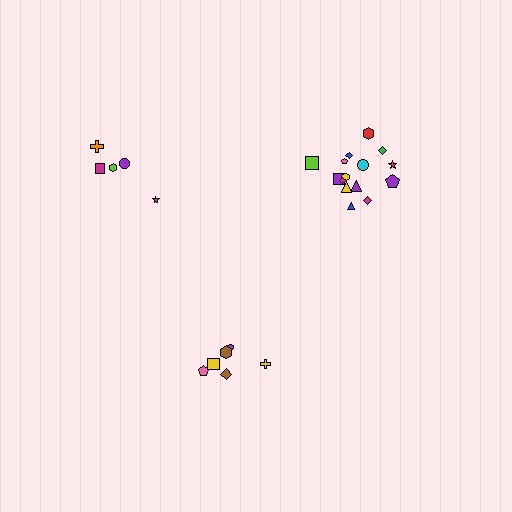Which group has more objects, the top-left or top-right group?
The top-right group.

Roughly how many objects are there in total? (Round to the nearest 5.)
Roughly 25 objects in total.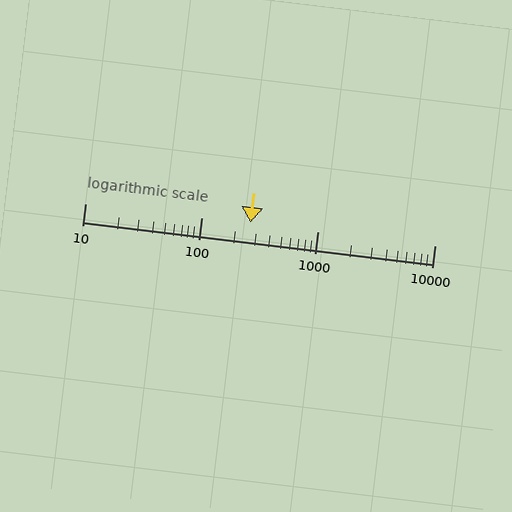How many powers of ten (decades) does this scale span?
The scale spans 3 decades, from 10 to 10000.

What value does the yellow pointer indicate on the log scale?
The pointer indicates approximately 260.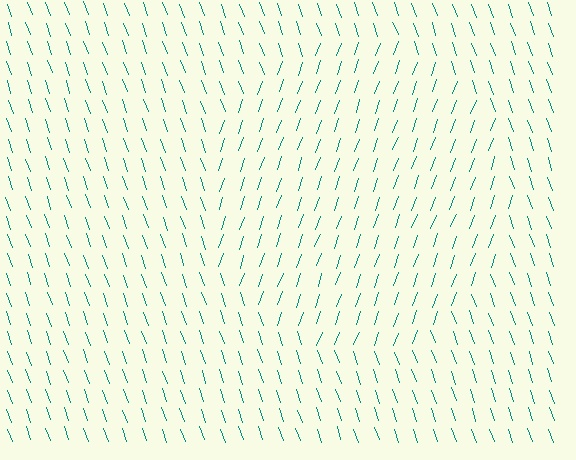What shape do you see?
I see a circle.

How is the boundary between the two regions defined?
The boundary is defined purely by a change in line orientation (approximately 39 degrees difference). All lines are the same color and thickness.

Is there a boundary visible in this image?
Yes, there is a texture boundary formed by a change in line orientation.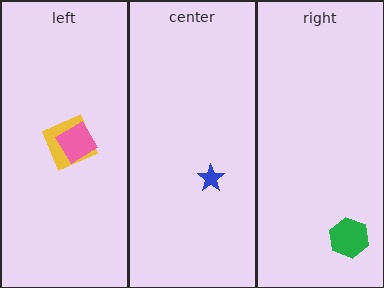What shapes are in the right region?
The green hexagon.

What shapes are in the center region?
The blue star.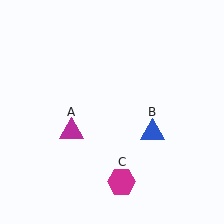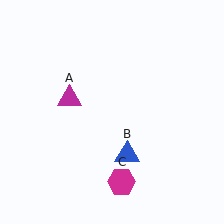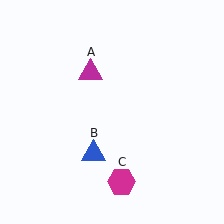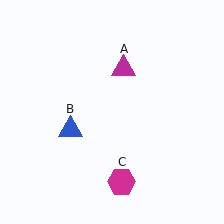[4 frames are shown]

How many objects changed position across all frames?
2 objects changed position: magenta triangle (object A), blue triangle (object B).